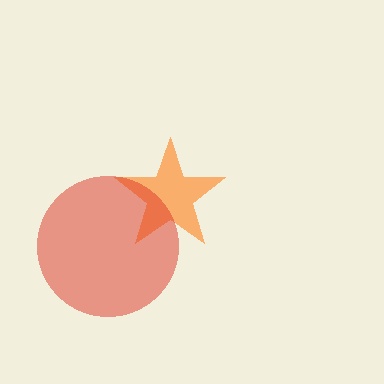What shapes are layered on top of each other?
The layered shapes are: an orange star, a red circle.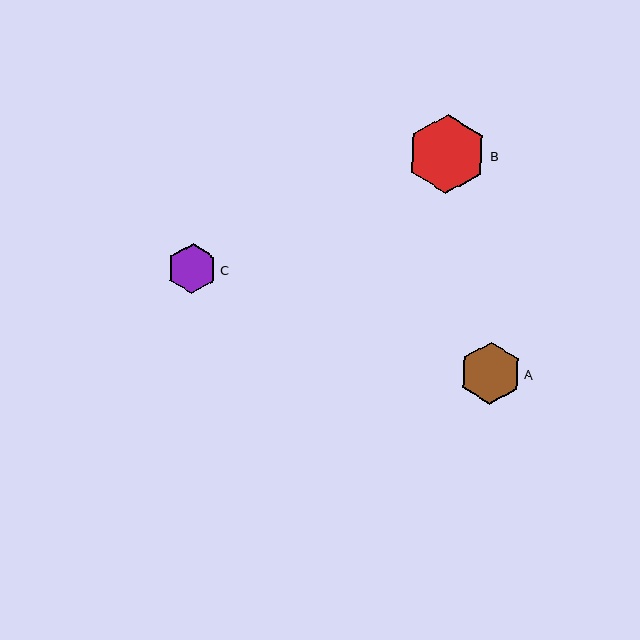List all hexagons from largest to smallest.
From largest to smallest: B, A, C.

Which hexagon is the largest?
Hexagon B is the largest with a size of approximately 79 pixels.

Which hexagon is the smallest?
Hexagon C is the smallest with a size of approximately 50 pixels.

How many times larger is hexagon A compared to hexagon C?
Hexagon A is approximately 1.2 times the size of hexagon C.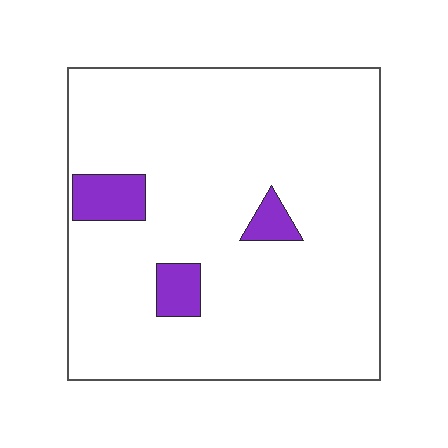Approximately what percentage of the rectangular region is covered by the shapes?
Approximately 10%.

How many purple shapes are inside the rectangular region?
3.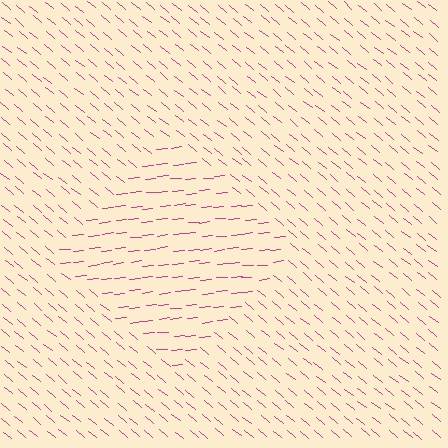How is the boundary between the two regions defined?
The boundary is defined purely by a change in line orientation (approximately 45 degrees difference). All lines are the same color and thickness.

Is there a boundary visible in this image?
Yes, there is a texture boundary formed by a change in line orientation.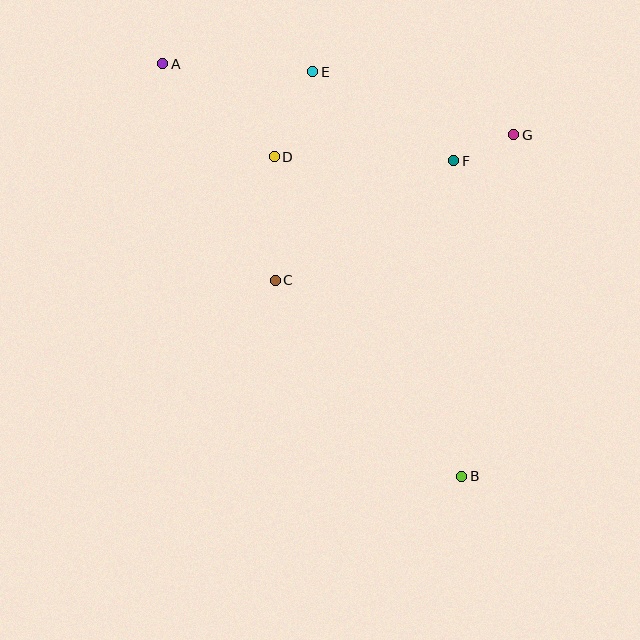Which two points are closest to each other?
Points F and G are closest to each other.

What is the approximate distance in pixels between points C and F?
The distance between C and F is approximately 215 pixels.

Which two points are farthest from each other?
Points A and B are farthest from each other.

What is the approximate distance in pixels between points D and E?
The distance between D and E is approximately 93 pixels.